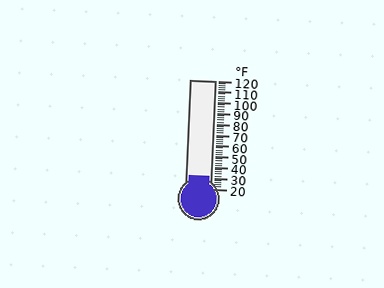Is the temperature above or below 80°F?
The temperature is below 80°F.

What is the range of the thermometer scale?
The thermometer scale ranges from 20°F to 120°F.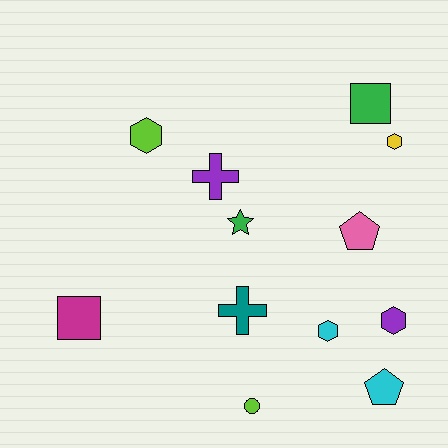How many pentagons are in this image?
There are 2 pentagons.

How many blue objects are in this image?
There are no blue objects.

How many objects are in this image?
There are 12 objects.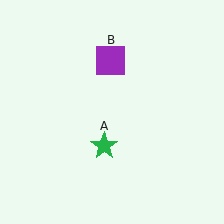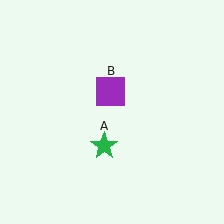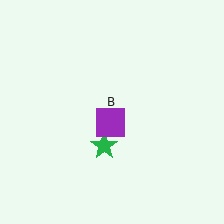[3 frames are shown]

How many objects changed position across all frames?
1 object changed position: purple square (object B).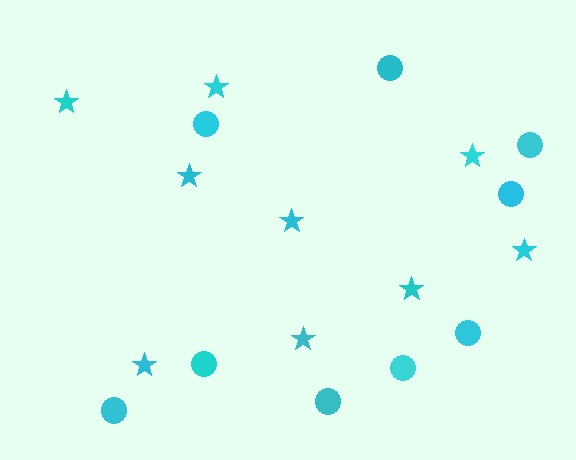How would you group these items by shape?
There are 2 groups: one group of stars (9) and one group of circles (9).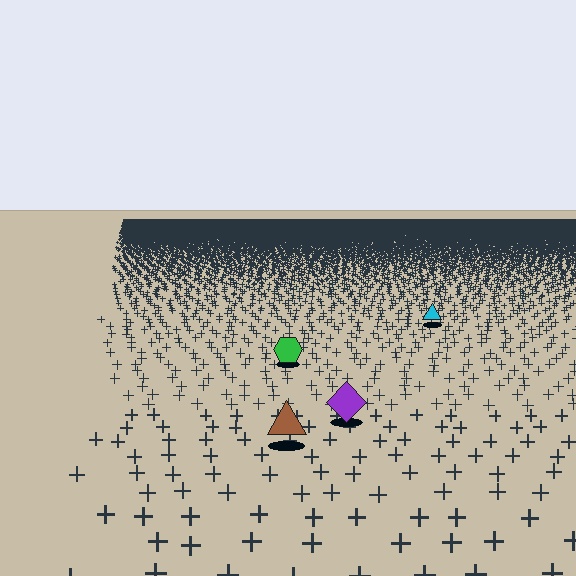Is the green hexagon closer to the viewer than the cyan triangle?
Yes. The green hexagon is closer — you can tell from the texture gradient: the ground texture is coarser near it.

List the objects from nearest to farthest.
From nearest to farthest: the brown triangle, the purple diamond, the green hexagon, the cyan triangle.